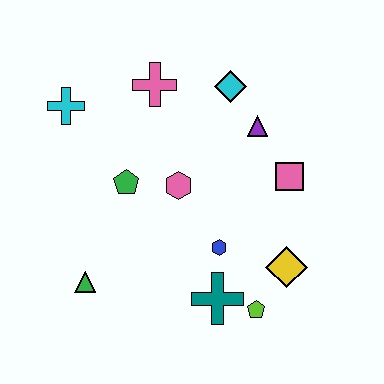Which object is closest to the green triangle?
The green pentagon is closest to the green triangle.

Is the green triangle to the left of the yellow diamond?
Yes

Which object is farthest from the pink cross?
The lime pentagon is farthest from the pink cross.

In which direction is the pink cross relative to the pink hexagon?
The pink cross is above the pink hexagon.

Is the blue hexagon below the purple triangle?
Yes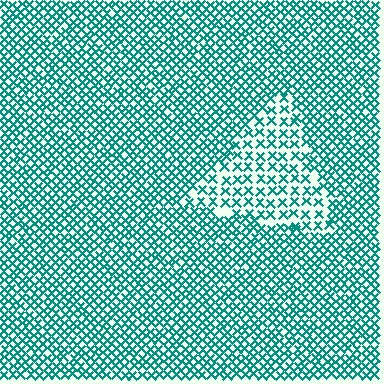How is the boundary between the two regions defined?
The boundary is defined by a change in element density (approximately 1.8x ratio). All elements are the same color, size, and shape.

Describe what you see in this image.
The image contains small teal elements arranged at two different densities. A triangle-shaped region is visible where the elements are less densely packed than the surrounding area.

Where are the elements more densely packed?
The elements are more densely packed outside the triangle boundary.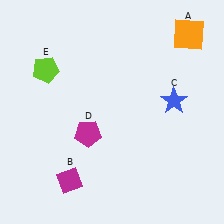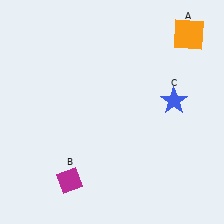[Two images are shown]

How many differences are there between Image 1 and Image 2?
There are 2 differences between the two images.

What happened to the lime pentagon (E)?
The lime pentagon (E) was removed in Image 2. It was in the top-left area of Image 1.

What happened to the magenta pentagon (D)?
The magenta pentagon (D) was removed in Image 2. It was in the bottom-left area of Image 1.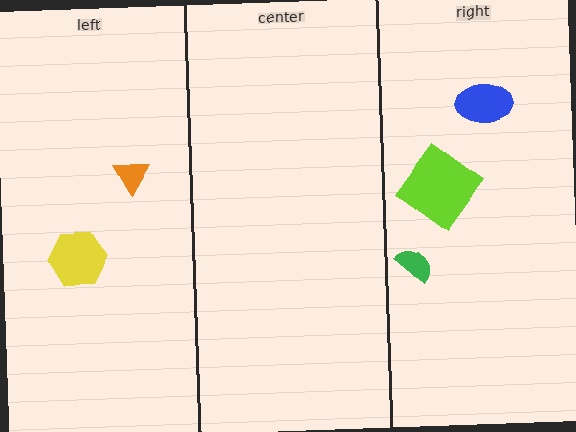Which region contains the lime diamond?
The right region.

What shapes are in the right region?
The green semicircle, the lime diamond, the blue ellipse.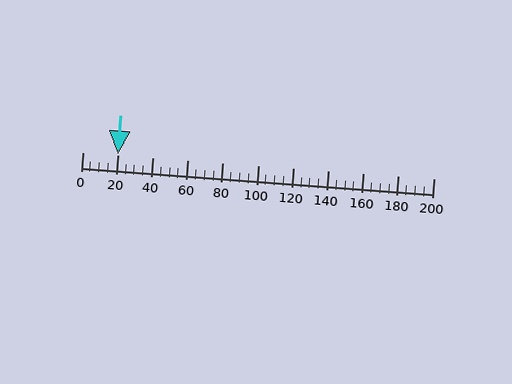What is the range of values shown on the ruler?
The ruler shows values from 0 to 200.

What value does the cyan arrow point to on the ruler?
The cyan arrow points to approximately 20.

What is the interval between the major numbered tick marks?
The major tick marks are spaced 20 units apart.